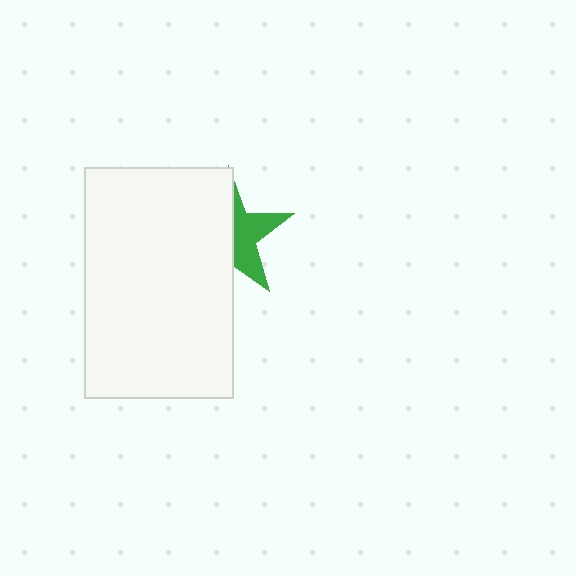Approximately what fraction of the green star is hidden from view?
Roughly 57% of the green star is hidden behind the white rectangle.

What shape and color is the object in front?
The object in front is a white rectangle.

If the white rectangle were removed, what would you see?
You would see the complete green star.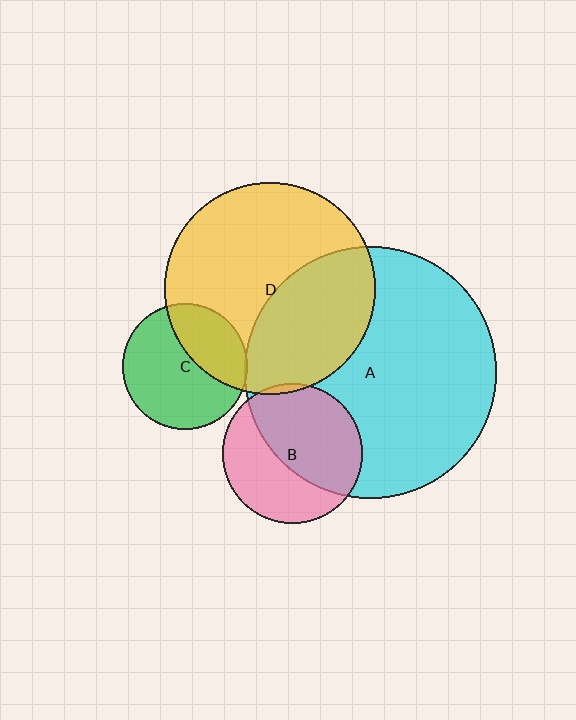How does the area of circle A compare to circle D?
Approximately 1.4 times.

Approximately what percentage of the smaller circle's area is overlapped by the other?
Approximately 5%.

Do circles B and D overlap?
Yes.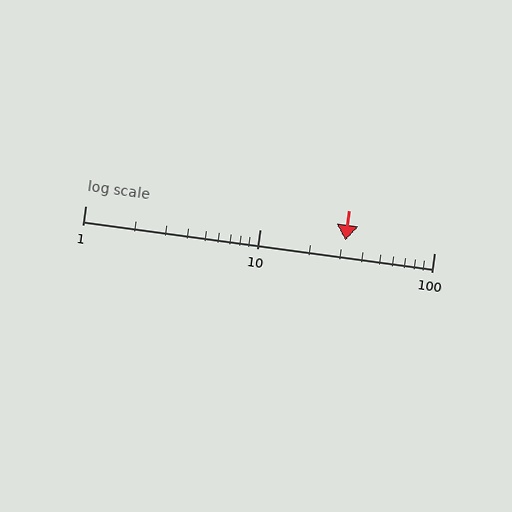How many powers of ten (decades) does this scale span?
The scale spans 2 decades, from 1 to 100.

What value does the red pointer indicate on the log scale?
The pointer indicates approximately 31.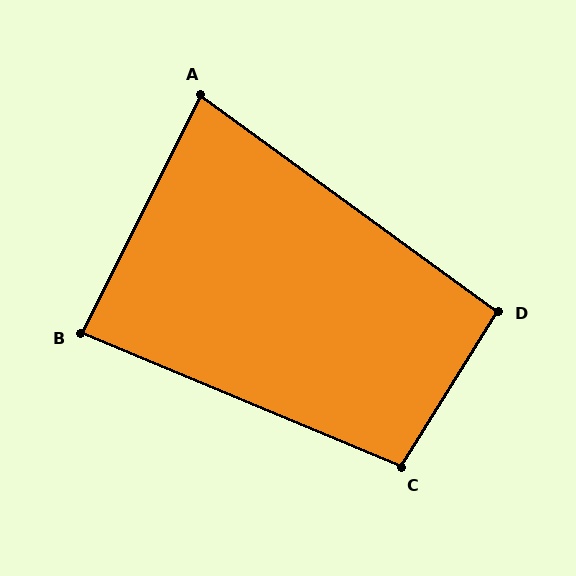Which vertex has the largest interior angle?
C, at approximately 99 degrees.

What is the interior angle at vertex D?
Approximately 94 degrees (approximately right).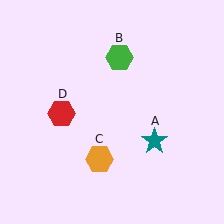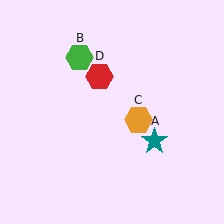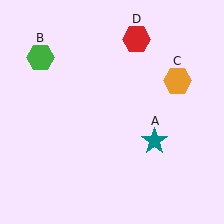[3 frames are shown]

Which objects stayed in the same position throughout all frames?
Teal star (object A) remained stationary.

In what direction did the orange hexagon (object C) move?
The orange hexagon (object C) moved up and to the right.